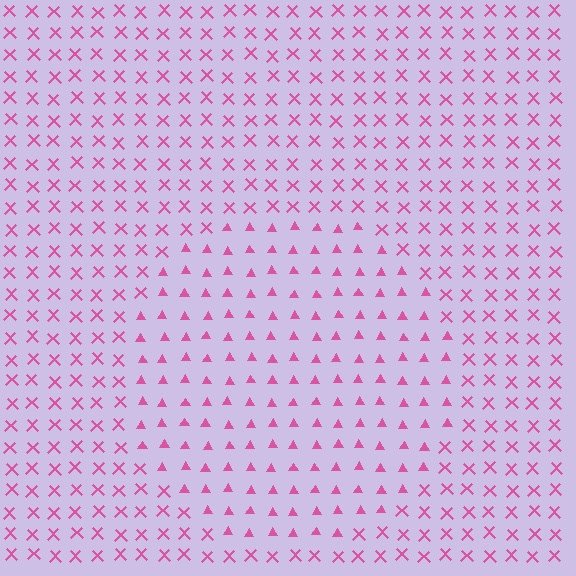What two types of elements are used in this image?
The image uses triangles inside the circle region and X marks outside it.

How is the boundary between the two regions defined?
The boundary is defined by a change in element shape: triangles inside vs. X marks outside. All elements share the same color and spacing.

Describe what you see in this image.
The image is filled with small pink elements arranged in a uniform grid. A circle-shaped region contains triangles, while the surrounding area contains X marks. The boundary is defined purely by the change in element shape.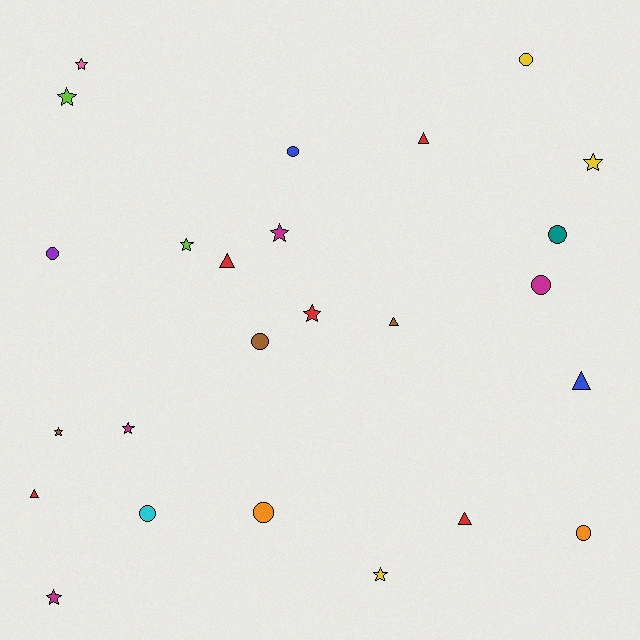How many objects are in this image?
There are 25 objects.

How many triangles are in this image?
There are 6 triangles.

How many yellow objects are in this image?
There are 3 yellow objects.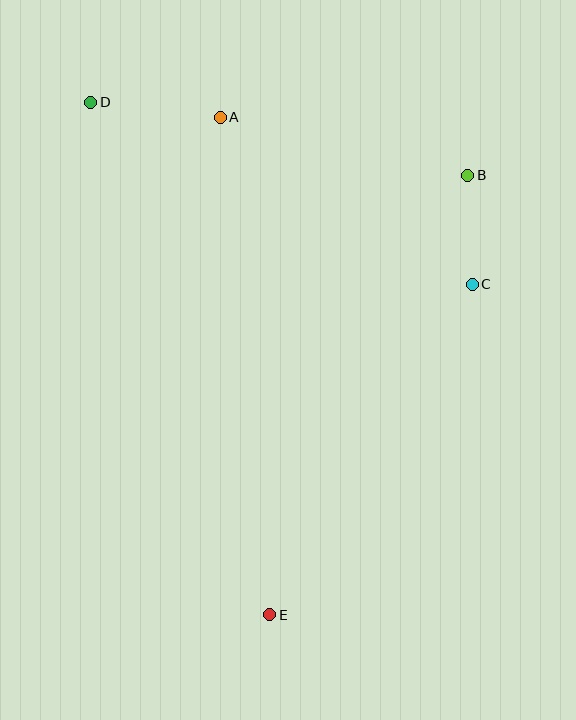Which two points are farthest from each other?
Points D and E are farthest from each other.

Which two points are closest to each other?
Points B and C are closest to each other.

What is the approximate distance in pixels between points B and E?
The distance between B and E is approximately 482 pixels.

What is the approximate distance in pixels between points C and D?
The distance between C and D is approximately 423 pixels.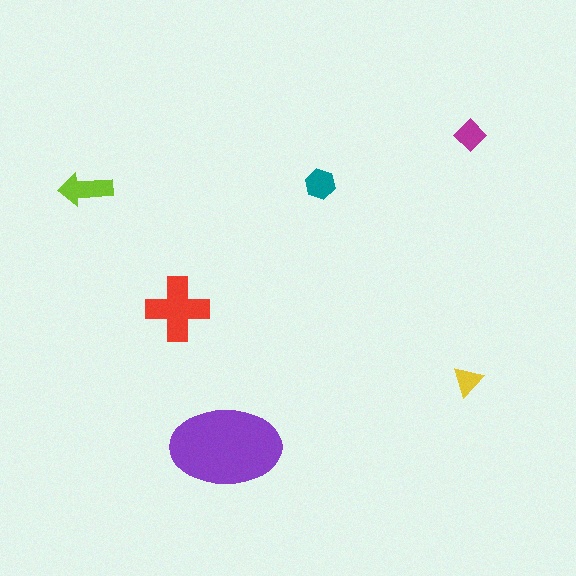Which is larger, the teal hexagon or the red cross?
The red cross.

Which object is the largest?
The purple ellipse.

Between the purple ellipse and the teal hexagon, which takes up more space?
The purple ellipse.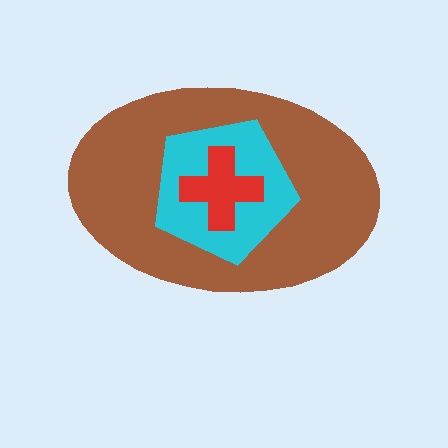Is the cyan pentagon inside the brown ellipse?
Yes.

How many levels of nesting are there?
3.